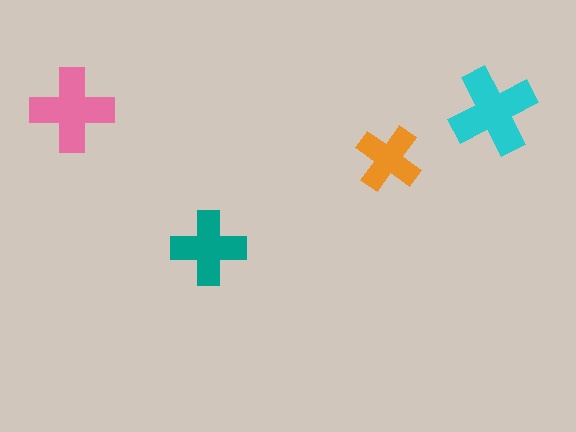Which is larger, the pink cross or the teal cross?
The pink one.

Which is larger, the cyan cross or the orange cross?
The cyan one.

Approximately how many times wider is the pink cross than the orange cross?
About 1.5 times wider.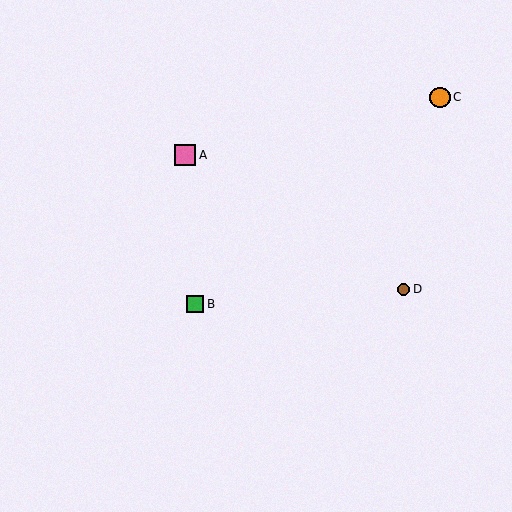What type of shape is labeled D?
Shape D is a brown circle.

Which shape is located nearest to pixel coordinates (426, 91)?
The orange circle (labeled C) at (440, 97) is nearest to that location.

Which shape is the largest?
The pink square (labeled A) is the largest.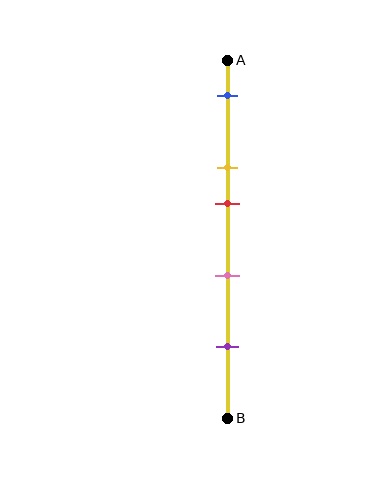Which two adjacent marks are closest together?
The yellow and red marks are the closest adjacent pair.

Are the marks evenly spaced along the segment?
No, the marks are not evenly spaced.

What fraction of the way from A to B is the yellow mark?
The yellow mark is approximately 30% (0.3) of the way from A to B.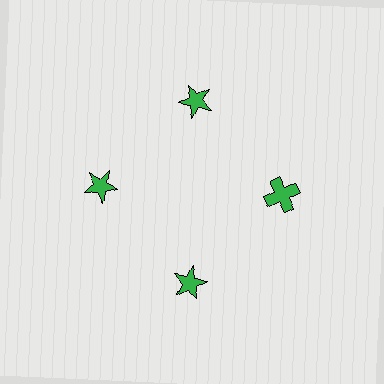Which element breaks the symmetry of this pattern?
The green cross at roughly the 3 o'clock position breaks the symmetry. All other shapes are green stars.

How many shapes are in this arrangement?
There are 4 shapes arranged in a ring pattern.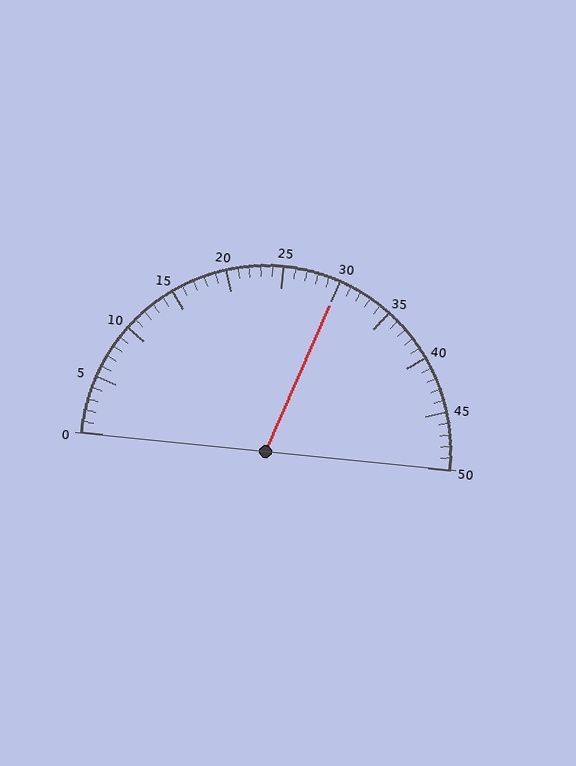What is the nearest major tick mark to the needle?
The nearest major tick mark is 30.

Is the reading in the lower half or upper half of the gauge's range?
The reading is in the upper half of the range (0 to 50).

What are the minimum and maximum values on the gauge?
The gauge ranges from 0 to 50.